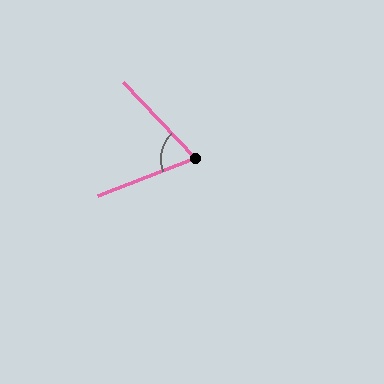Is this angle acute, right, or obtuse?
It is acute.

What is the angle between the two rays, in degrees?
Approximately 68 degrees.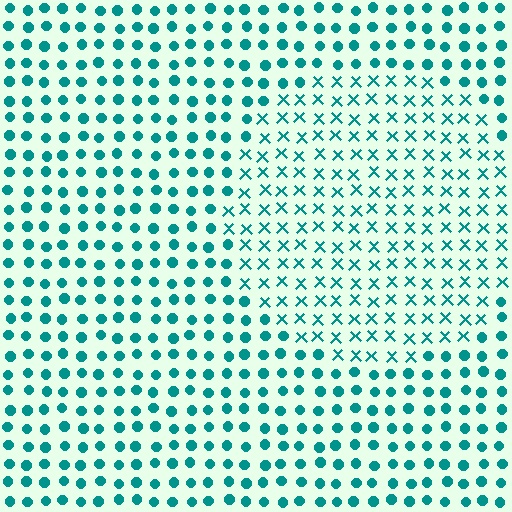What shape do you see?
I see a circle.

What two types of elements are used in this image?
The image uses X marks inside the circle region and circles outside it.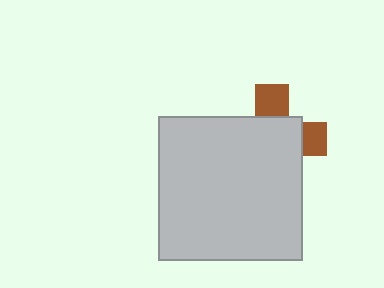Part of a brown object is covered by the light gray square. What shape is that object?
It is a cross.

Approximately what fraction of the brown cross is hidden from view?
Roughly 70% of the brown cross is hidden behind the light gray square.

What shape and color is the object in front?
The object in front is a light gray square.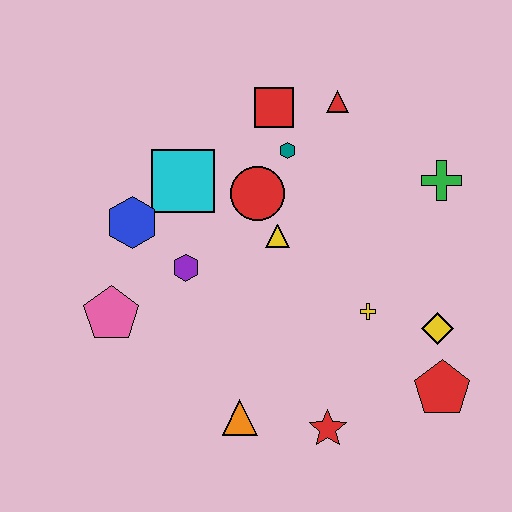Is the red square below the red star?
No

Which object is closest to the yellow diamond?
The red pentagon is closest to the yellow diamond.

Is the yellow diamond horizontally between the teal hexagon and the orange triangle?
No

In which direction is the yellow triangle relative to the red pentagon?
The yellow triangle is to the left of the red pentagon.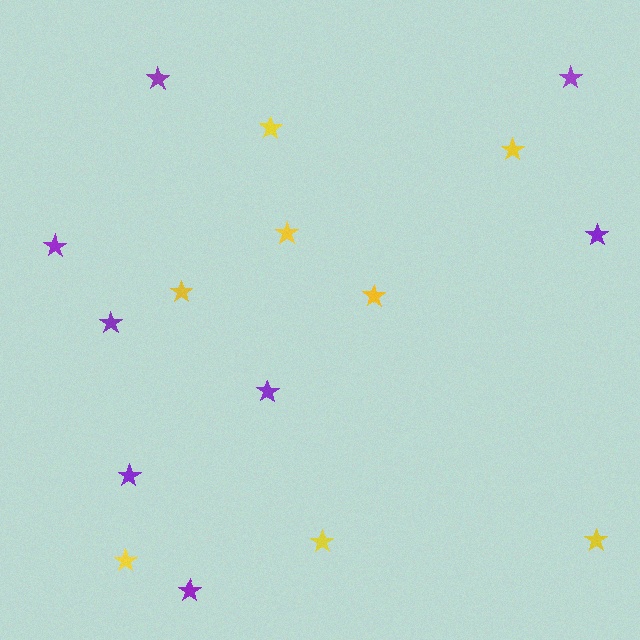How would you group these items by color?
There are 2 groups: one group of yellow stars (8) and one group of purple stars (8).